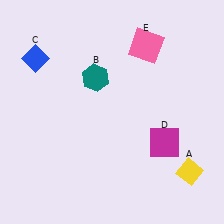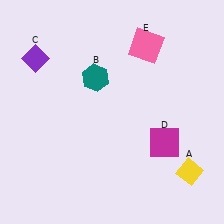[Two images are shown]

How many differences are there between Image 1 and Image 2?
There is 1 difference between the two images.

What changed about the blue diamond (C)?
In Image 1, C is blue. In Image 2, it changed to purple.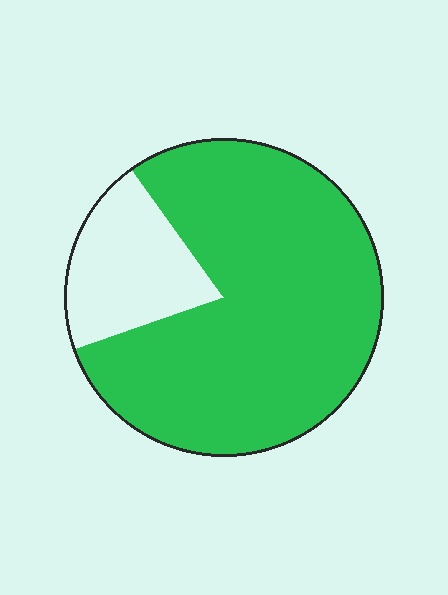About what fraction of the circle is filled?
About four fifths (4/5).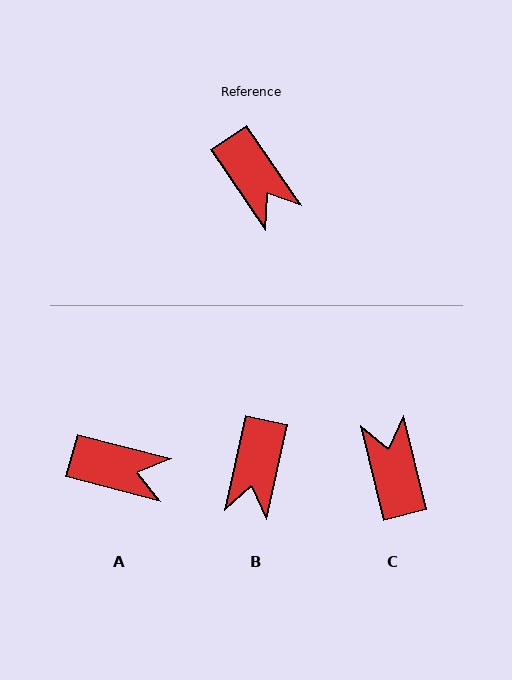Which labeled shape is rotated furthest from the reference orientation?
C, about 159 degrees away.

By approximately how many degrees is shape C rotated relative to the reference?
Approximately 159 degrees counter-clockwise.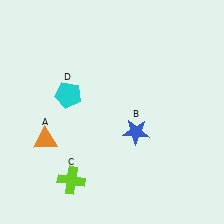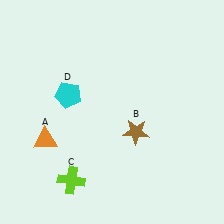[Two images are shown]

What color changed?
The star (B) changed from blue in Image 1 to brown in Image 2.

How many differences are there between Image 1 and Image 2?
There is 1 difference between the two images.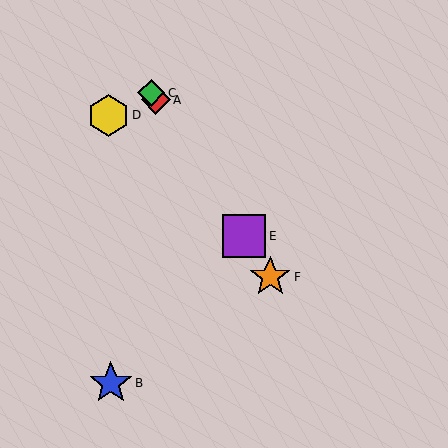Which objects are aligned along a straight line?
Objects A, C, E, F are aligned along a straight line.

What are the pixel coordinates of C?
Object C is at (151, 93).